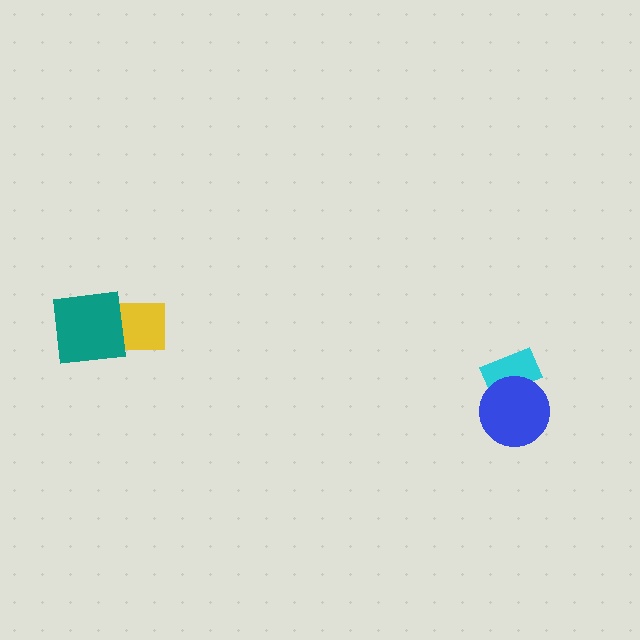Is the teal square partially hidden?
No, no other shape covers it.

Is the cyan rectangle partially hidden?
Yes, it is partially covered by another shape.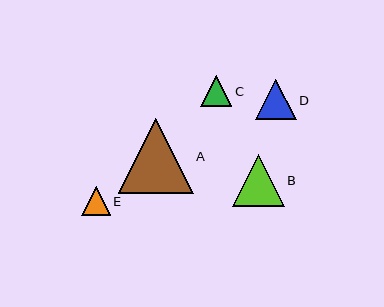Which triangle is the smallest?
Triangle E is the smallest with a size of approximately 28 pixels.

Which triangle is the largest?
Triangle A is the largest with a size of approximately 75 pixels.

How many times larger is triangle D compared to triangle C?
Triangle D is approximately 1.3 times the size of triangle C.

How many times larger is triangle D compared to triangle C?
Triangle D is approximately 1.3 times the size of triangle C.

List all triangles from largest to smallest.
From largest to smallest: A, B, D, C, E.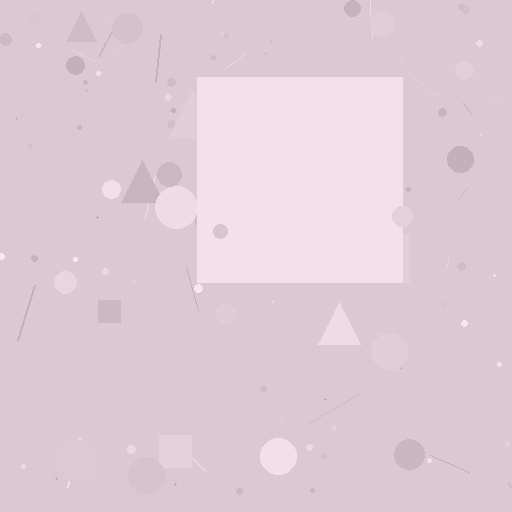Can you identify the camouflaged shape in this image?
The camouflaged shape is a square.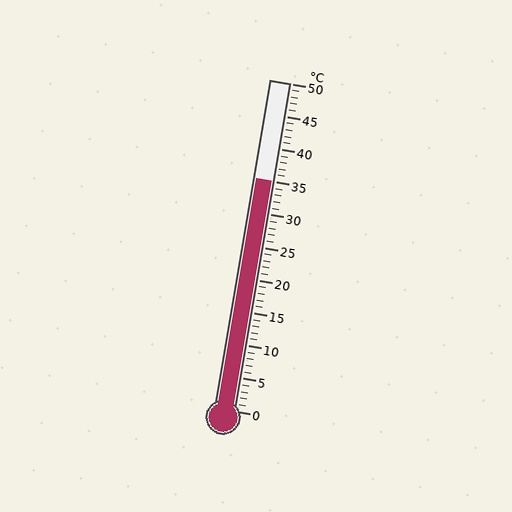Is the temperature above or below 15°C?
The temperature is above 15°C.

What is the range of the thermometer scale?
The thermometer scale ranges from 0°C to 50°C.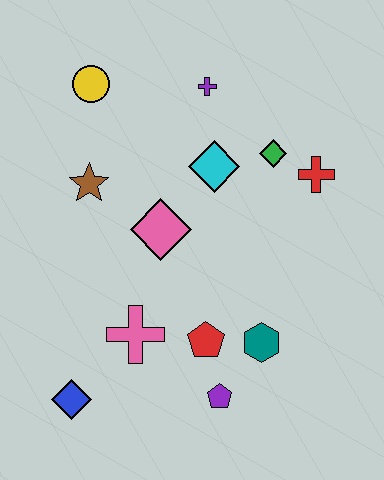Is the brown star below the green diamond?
Yes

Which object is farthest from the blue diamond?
The purple cross is farthest from the blue diamond.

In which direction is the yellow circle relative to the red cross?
The yellow circle is to the left of the red cross.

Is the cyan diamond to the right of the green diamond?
No